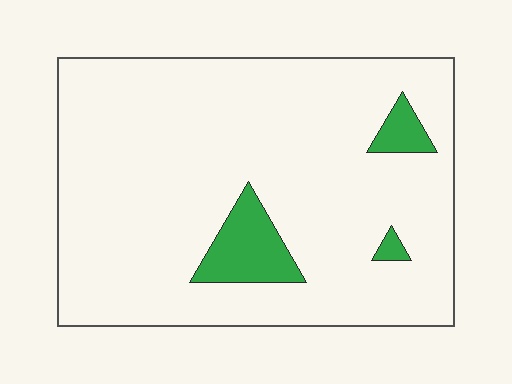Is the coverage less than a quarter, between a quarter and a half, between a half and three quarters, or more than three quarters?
Less than a quarter.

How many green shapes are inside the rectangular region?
3.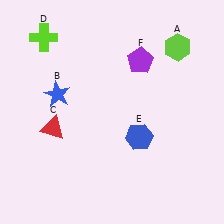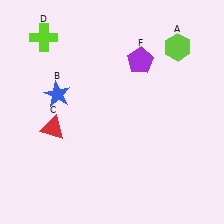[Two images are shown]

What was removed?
The blue hexagon (E) was removed in Image 2.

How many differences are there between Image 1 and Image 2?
There is 1 difference between the two images.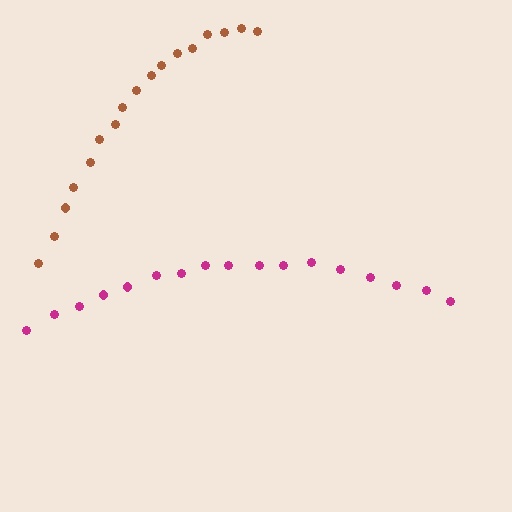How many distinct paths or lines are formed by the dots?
There are 2 distinct paths.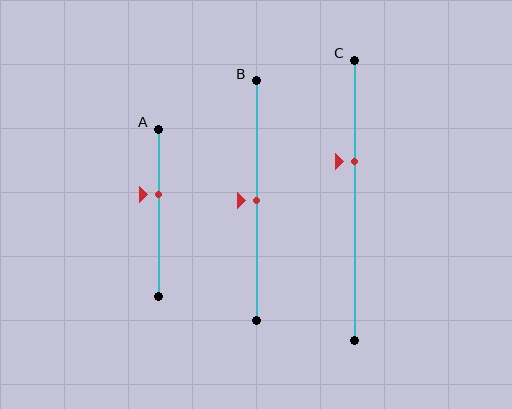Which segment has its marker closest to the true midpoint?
Segment B has its marker closest to the true midpoint.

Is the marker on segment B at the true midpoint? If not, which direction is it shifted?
Yes, the marker on segment B is at the true midpoint.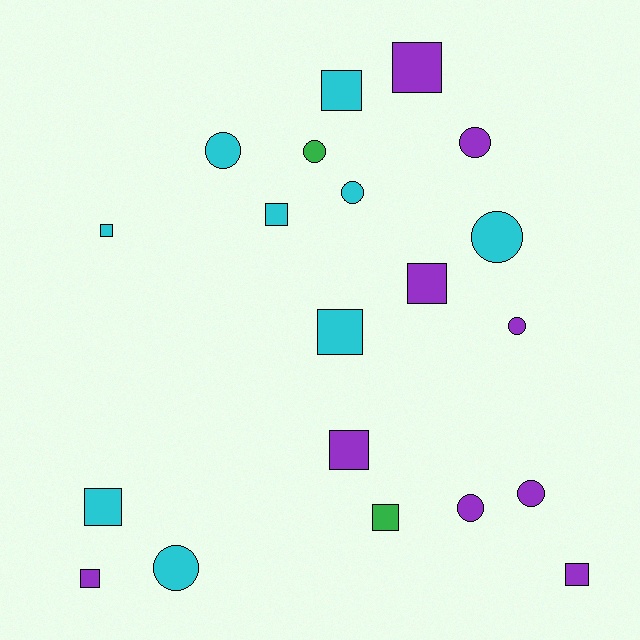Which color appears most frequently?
Cyan, with 9 objects.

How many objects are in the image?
There are 20 objects.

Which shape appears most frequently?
Square, with 11 objects.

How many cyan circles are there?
There are 4 cyan circles.